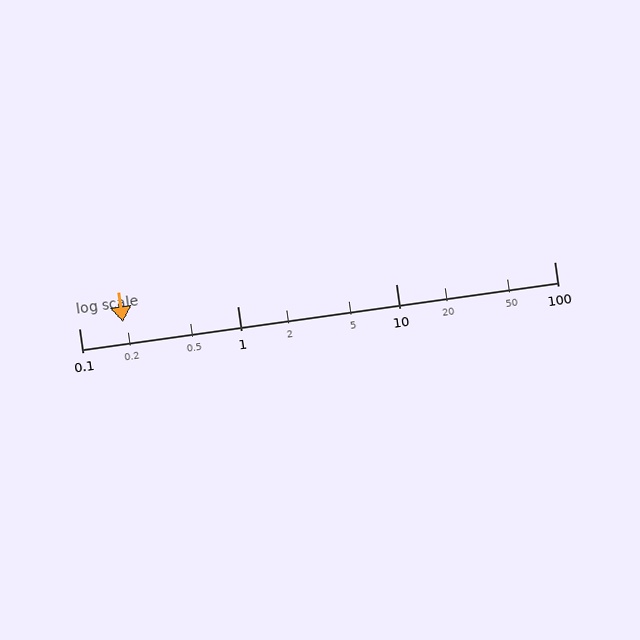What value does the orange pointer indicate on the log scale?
The pointer indicates approximately 0.19.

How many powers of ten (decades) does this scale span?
The scale spans 3 decades, from 0.1 to 100.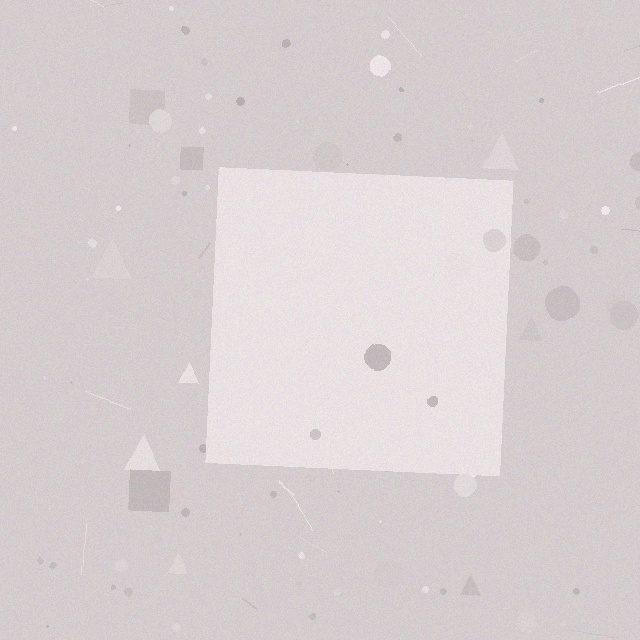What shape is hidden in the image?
A square is hidden in the image.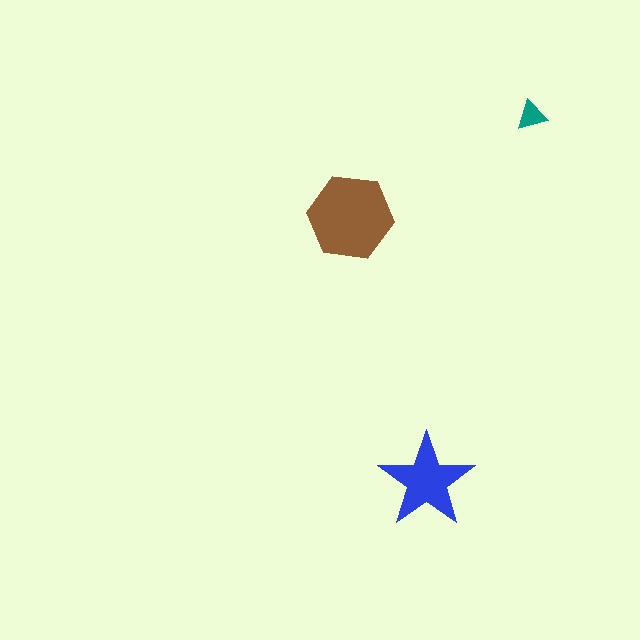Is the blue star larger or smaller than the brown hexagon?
Smaller.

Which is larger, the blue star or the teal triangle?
The blue star.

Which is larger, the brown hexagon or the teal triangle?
The brown hexagon.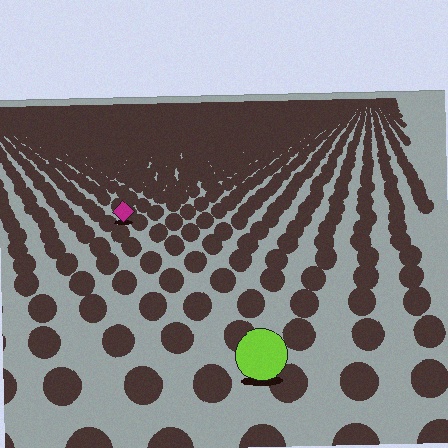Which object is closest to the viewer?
The lime circle is closest. The texture marks near it are larger and more spread out.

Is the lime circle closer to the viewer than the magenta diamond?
Yes. The lime circle is closer — you can tell from the texture gradient: the ground texture is coarser near it.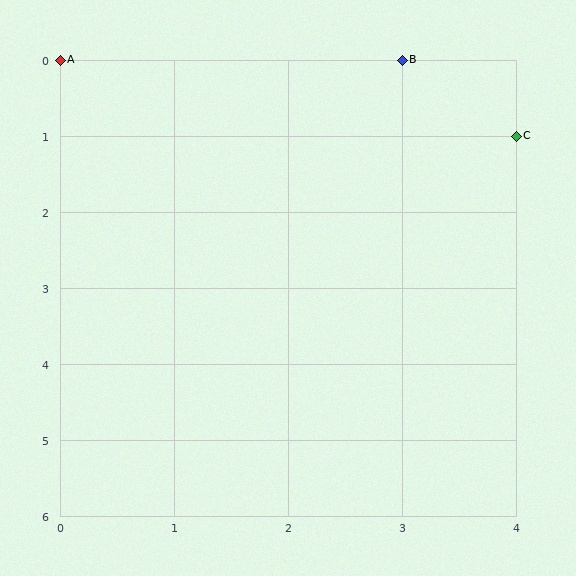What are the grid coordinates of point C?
Point C is at grid coordinates (4, 1).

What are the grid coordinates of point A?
Point A is at grid coordinates (0, 0).